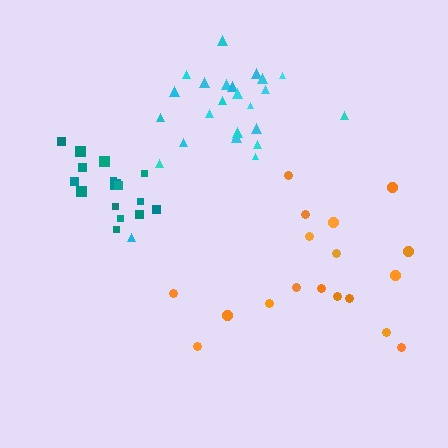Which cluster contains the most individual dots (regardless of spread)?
Cyan (25).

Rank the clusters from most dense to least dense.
teal, cyan, orange.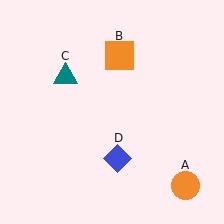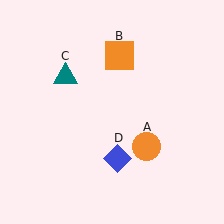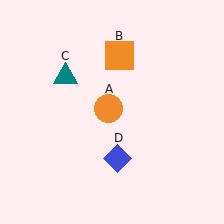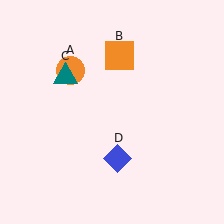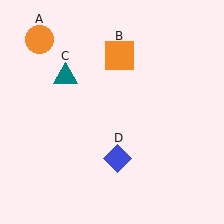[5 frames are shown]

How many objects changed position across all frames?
1 object changed position: orange circle (object A).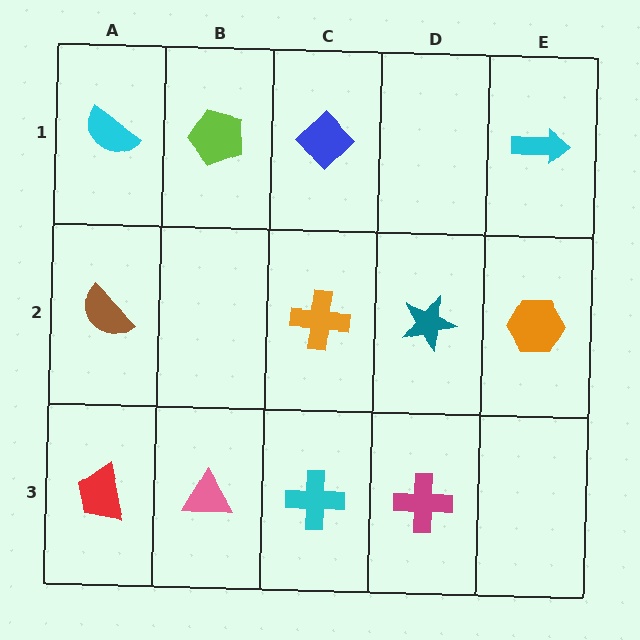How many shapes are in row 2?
4 shapes.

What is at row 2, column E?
An orange hexagon.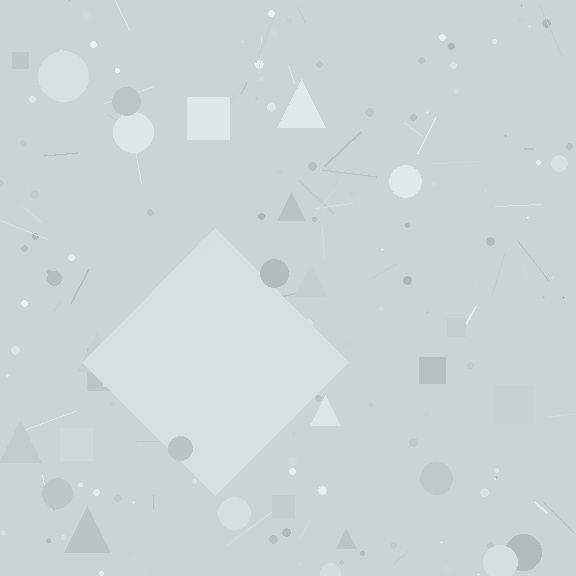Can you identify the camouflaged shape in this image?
The camouflaged shape is a diamond.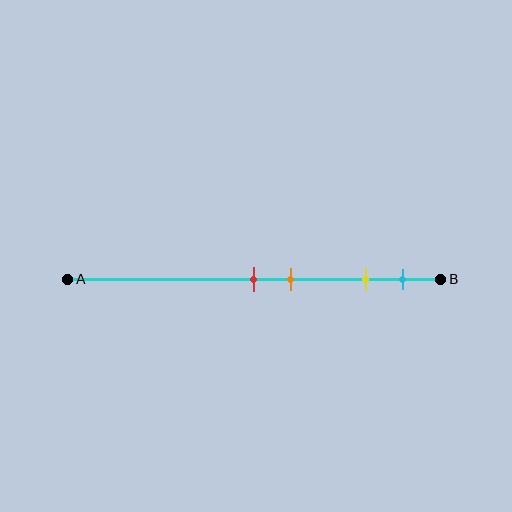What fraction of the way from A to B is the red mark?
The red mark is approximately 50% (0.5) of the way from A to B.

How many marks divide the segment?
There are 4 marks dividing the segment.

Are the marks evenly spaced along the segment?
No, the marks are not evenly spaced.